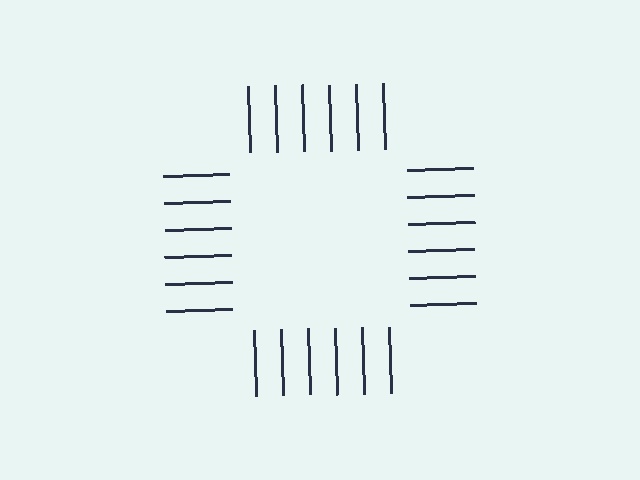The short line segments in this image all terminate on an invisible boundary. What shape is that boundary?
An illusory square — the line segments terminate on its edges but no continuous stroke is drawn.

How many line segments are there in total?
24 — 6 along each of the 4 edges.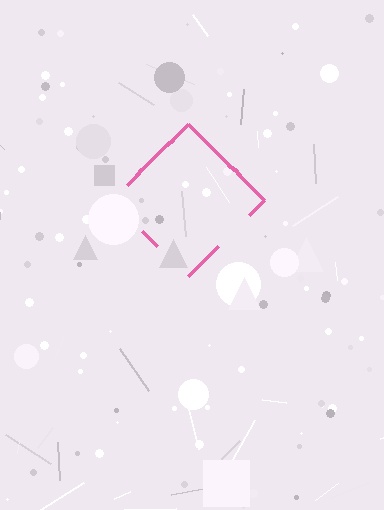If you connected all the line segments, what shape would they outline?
They would outline a diamond.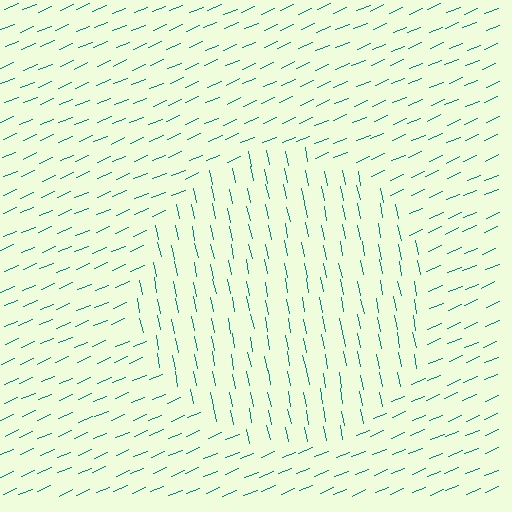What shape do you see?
I see a circle.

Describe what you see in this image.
The image is filled with small teal line segments. A circle region in the image has lines oriented differently from the surrounding lines, creating a visible texture boundary.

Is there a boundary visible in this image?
Yes, there is a texture boundary formed by a change in line orientation.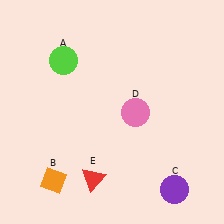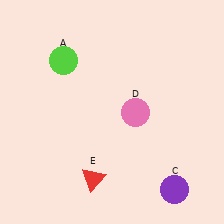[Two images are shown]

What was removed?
The orange diamond (B) was removed in Image 2.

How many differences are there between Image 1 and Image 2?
There is 1 difference between the two images.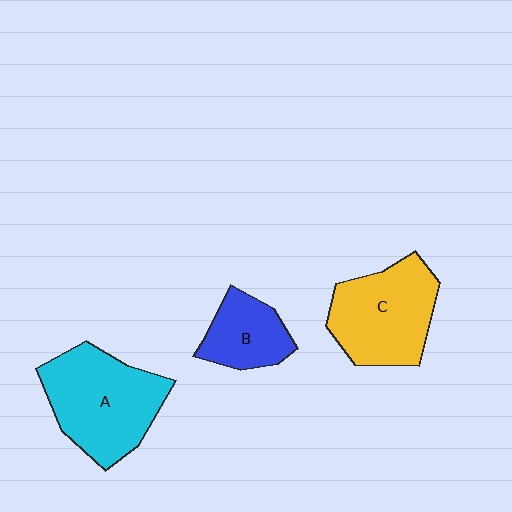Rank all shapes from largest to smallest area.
From largest to smallest: A (cyan), C (yellow), B (blue).